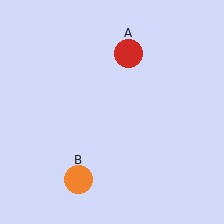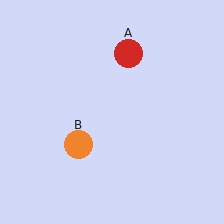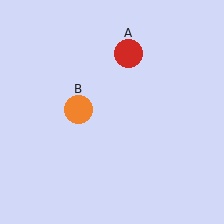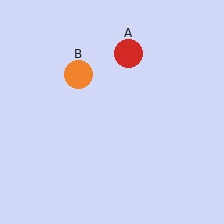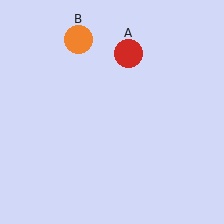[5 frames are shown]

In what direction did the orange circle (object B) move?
The orange circle (object B) moved up.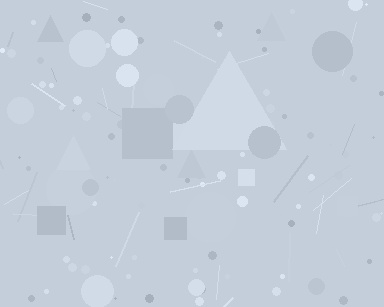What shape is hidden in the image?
A triangle is hidden in the image.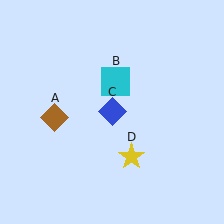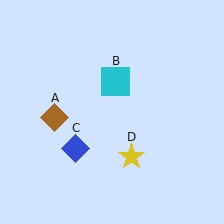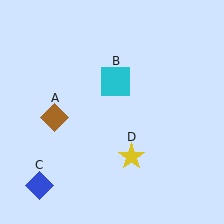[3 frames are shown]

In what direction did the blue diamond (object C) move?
The blue diamond (object C) moved down and to the left.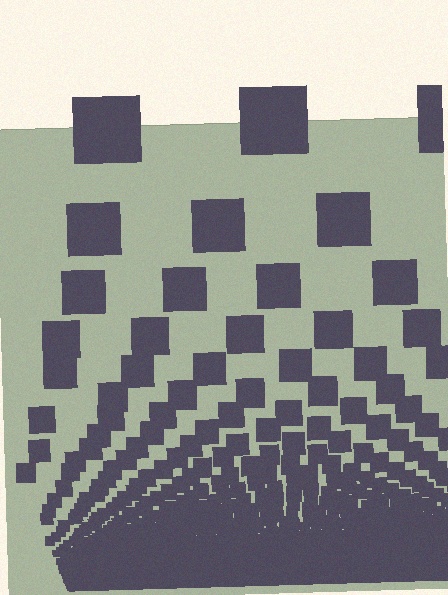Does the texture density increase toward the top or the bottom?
Density increases toward the bottom.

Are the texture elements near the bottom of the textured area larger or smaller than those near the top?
Smaller. The gradient is inverted — elements near the bottom are smaller and denser.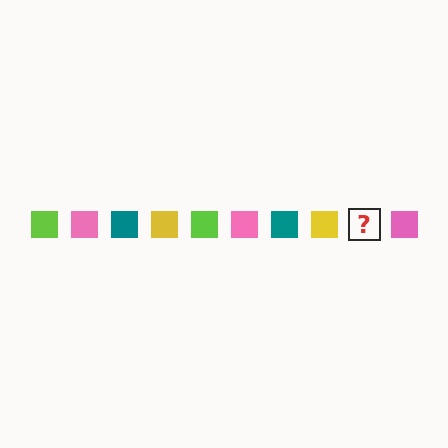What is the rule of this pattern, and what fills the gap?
The rule is that the pattern cycles through lime, pink, teal, yellow squares. The gap should be filled with a lime square.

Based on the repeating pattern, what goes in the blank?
The blank should be a lime square.